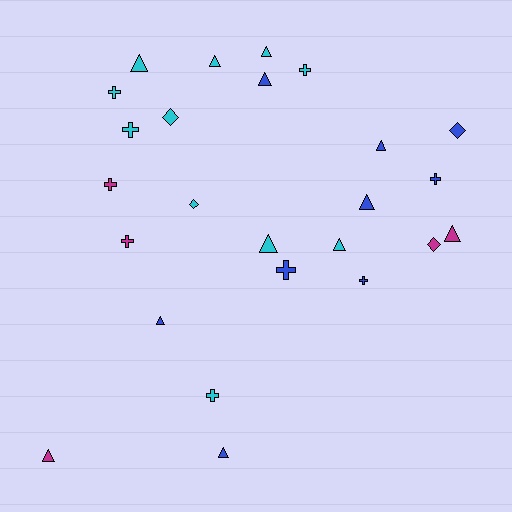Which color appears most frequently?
Cyan, with 11 objects.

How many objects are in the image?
There are 25 objects.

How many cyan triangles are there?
There are 5 cyan triangles.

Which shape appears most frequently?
Triangle, with 12 objects.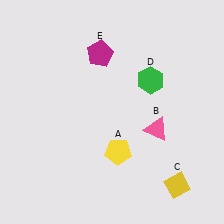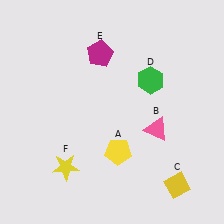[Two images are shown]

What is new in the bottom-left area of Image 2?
A yellow star (F) was added in the bottom-left area of Image 2.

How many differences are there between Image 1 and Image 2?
There is 1 difference between the two images.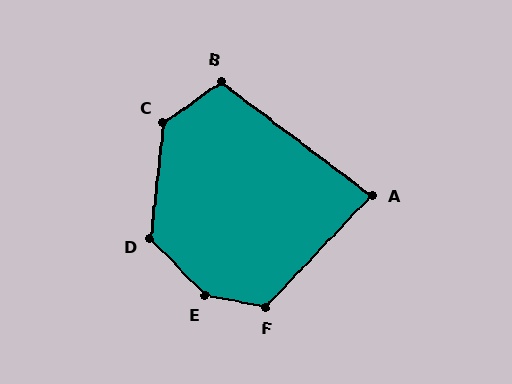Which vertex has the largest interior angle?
E, at approximately 145 degrees.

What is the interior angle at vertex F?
Approximately 123 degrees (obtuse).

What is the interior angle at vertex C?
Approximately 132 degrees (obtuse).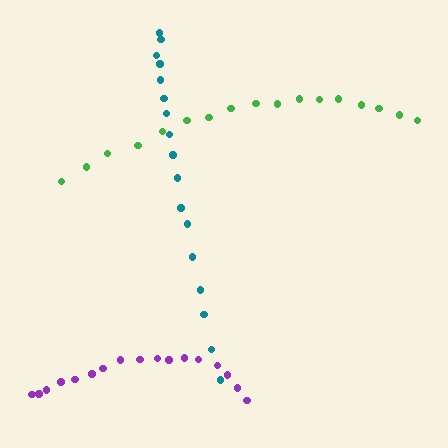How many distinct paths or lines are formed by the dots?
There are 3 distinct paths.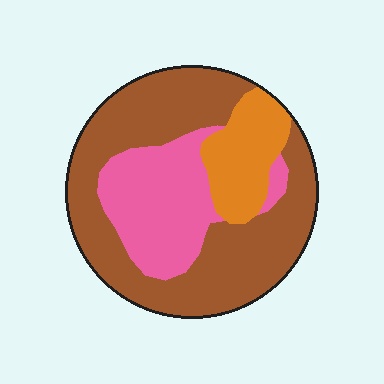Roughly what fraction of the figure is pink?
Pink takes up about one quarter (1/4) of the figure.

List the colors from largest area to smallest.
From largest to smallest: brown, pink, orange.